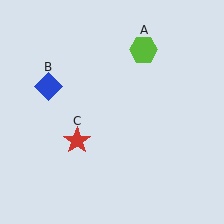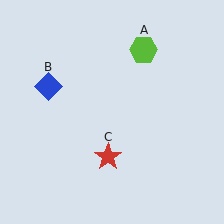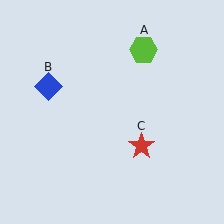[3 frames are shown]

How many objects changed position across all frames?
1 object changed position: red star (object C).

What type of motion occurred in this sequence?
The red star (object C) rotated counterclockwise around the center of the scene.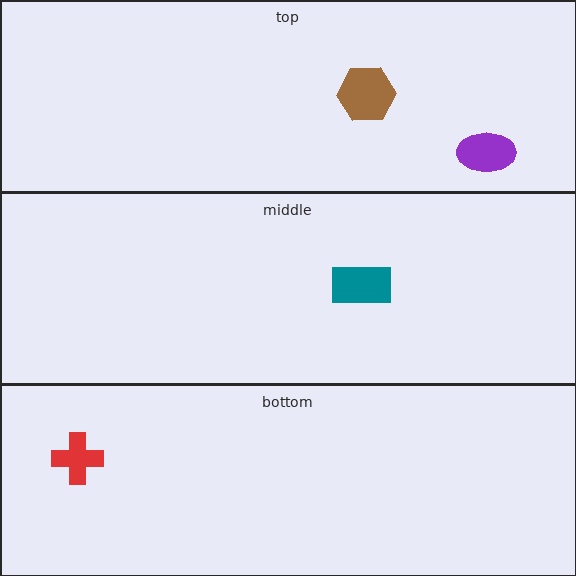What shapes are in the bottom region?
The red cross.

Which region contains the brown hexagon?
The top region.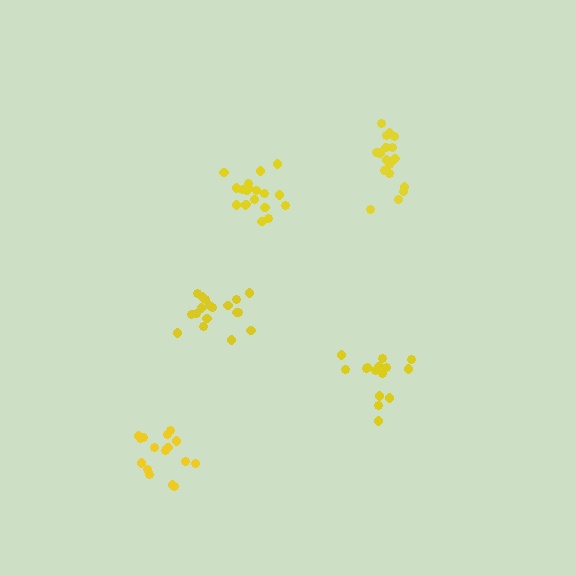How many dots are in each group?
Group 1: 18 dots, Group 2: 16 dots, Group 3: 20 dots, Group 4: 16 dots, Group 5: 18 dots (88 total).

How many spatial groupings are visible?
There are 5 spatial groupings.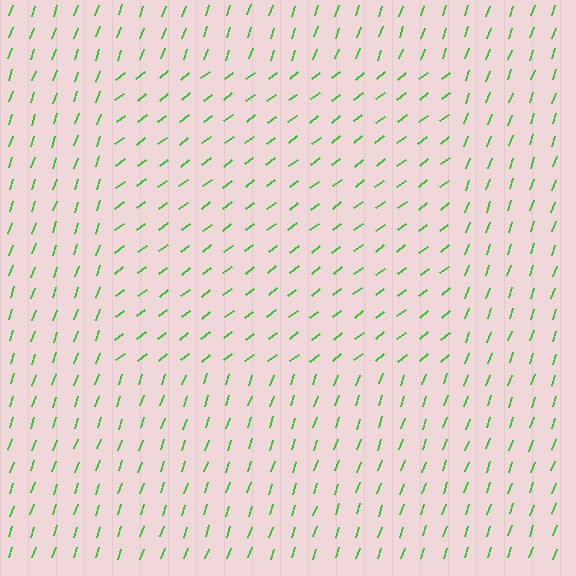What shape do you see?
I see a rectangle.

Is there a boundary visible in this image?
Yes, there is a texture boundary formed by a change in line orientation.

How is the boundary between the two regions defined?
The boundary is defined purely by a change in line orientation (approximately 34 degrees difference). All lines are the same color and thickness.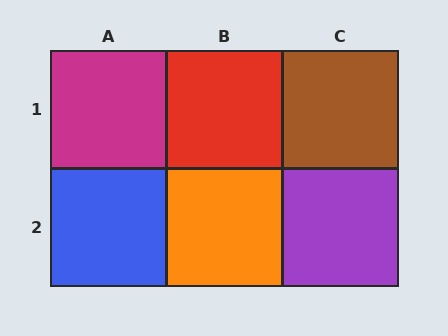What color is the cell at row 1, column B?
Red.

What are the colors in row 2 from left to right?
Blue, orange, purple.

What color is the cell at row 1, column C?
Brown.